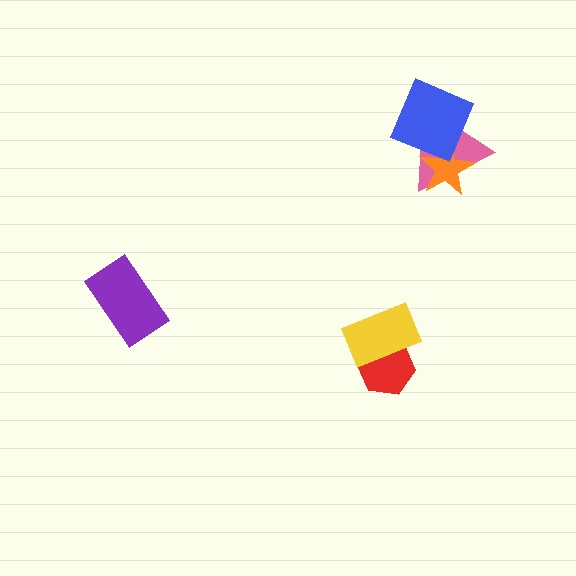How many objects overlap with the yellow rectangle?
1 object overlaps with the yellow rectangle.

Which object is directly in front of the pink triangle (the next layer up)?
The orange star is directly in front of the pink triangle.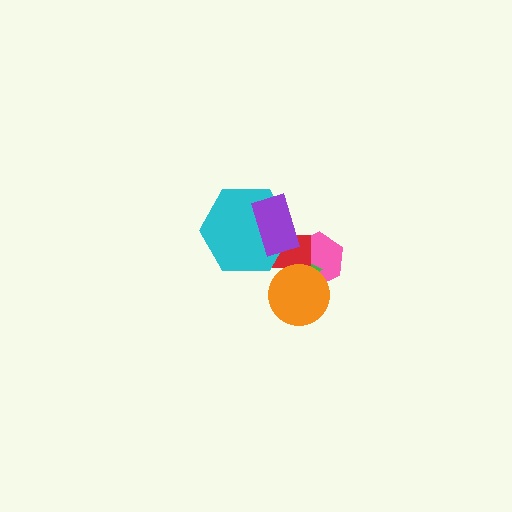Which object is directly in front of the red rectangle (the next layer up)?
The orange circle is directly in front of the red rectangle.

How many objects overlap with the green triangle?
3 objects overlap with the green triangle.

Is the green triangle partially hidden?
Yes, it is partially covered by another shape.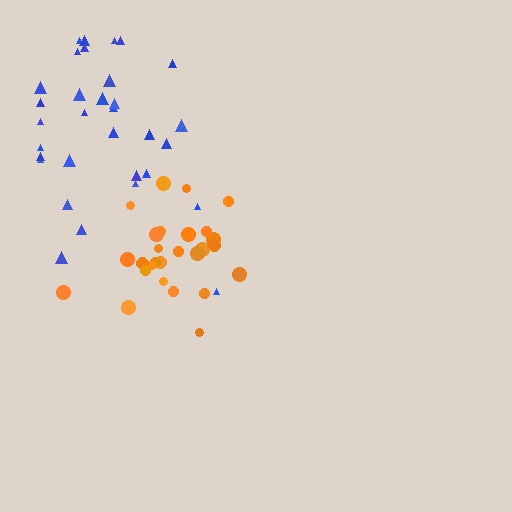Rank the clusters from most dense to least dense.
orange, blue.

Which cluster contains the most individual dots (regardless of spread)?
Blue (34).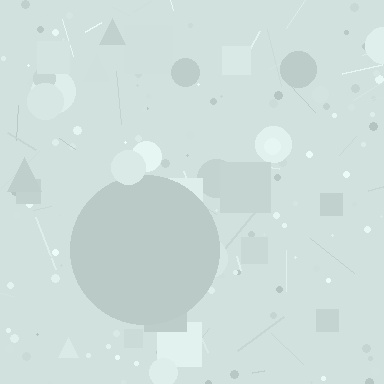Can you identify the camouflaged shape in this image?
The camouflaged shape is a circle.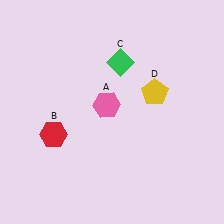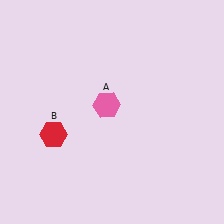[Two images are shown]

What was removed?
The yellow pentagon (D), the green diamond (C) were removed in Image 2.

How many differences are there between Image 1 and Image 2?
There are 2 differences between the two images.